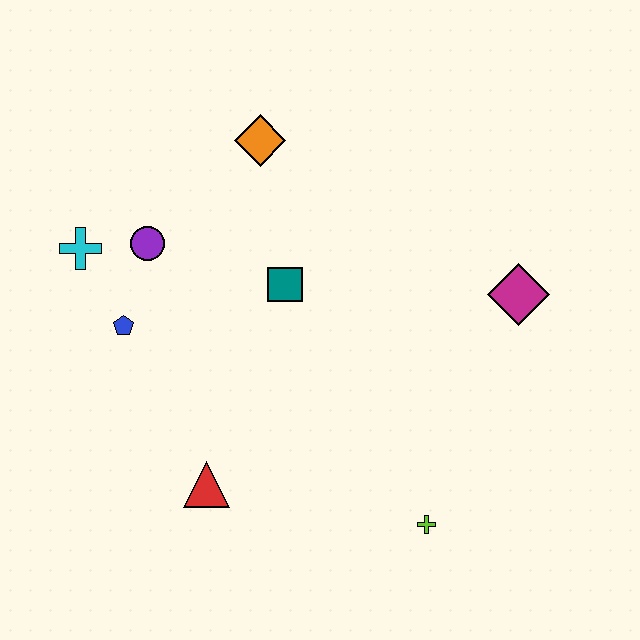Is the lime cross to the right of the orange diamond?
Yes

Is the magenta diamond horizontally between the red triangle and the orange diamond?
No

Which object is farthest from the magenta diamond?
The cyan cross is farthest from the magenta diamond.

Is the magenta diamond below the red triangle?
No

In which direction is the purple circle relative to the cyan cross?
The purple circle is to the right of the cyan cross.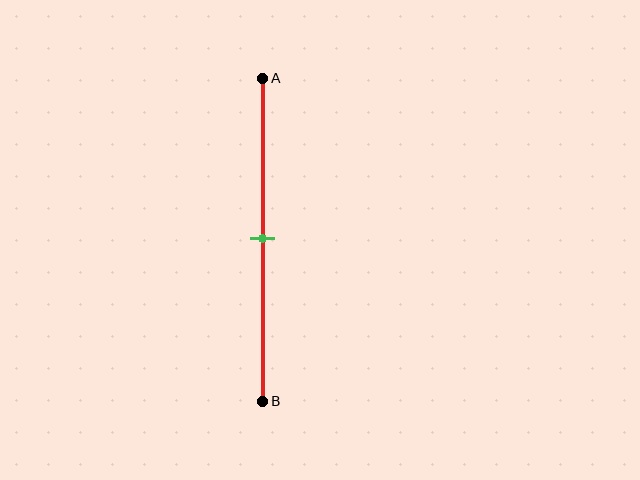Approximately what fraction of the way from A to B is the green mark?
The green mark is approximately 50% of the way from A to B.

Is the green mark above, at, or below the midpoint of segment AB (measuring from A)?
The green mark is approximately at the midpoint of segment AB.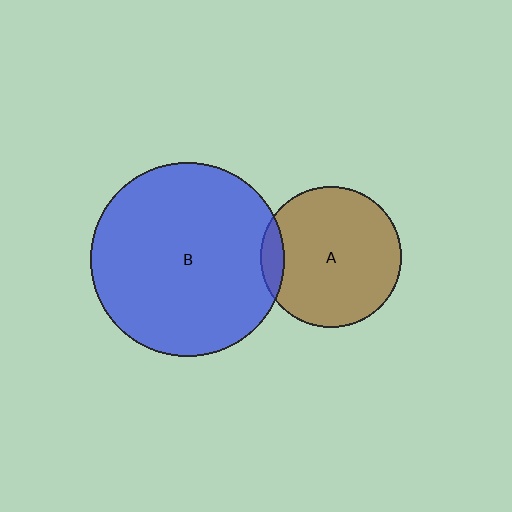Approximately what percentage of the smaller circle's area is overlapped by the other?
Approximately 10%.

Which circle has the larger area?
Circle B (blue).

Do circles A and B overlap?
Yes.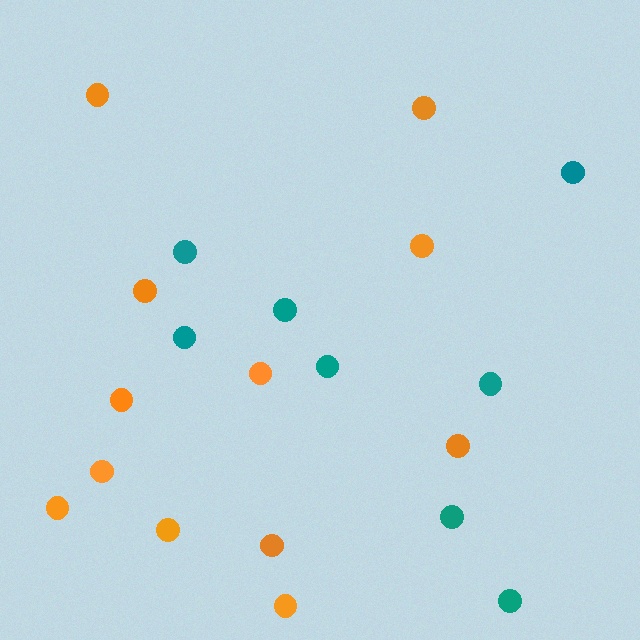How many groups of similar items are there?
There are 2 groups: one group of orange circles (12) and one group of teal circles (8).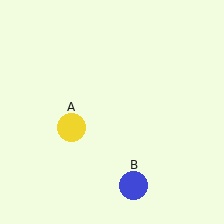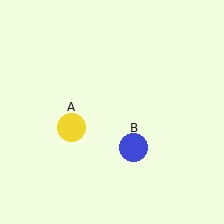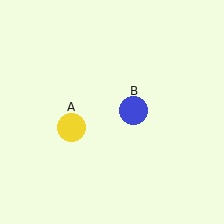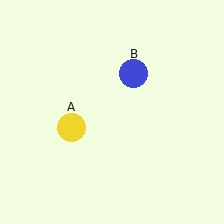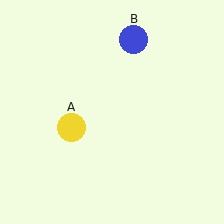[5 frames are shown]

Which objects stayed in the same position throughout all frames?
Yellow circle (object A) remained stationary.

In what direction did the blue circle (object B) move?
The blue circle (object B) moved up.